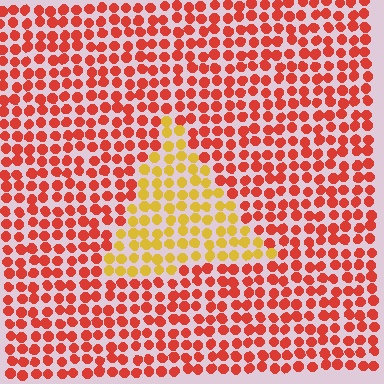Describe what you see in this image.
The image is filled with small red elements in a uniform arrangement. A triangle-shaped region is visible where the elements are tinted to a slightly different hue, forming a subtle color boundary.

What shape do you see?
I see a triangle.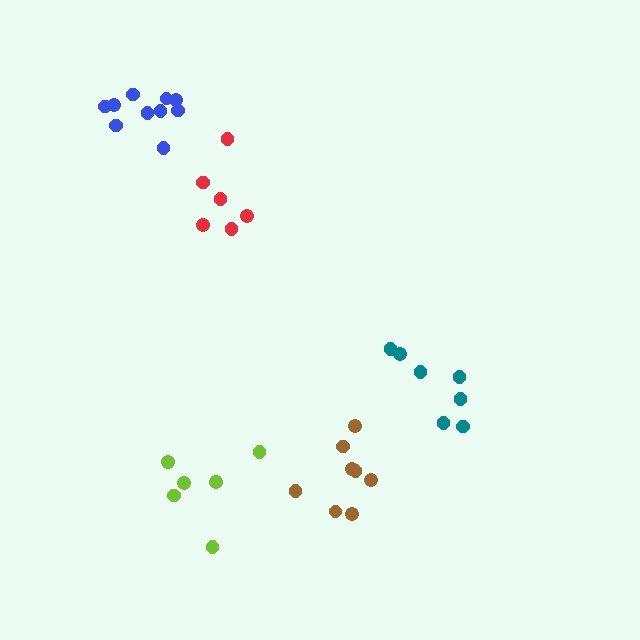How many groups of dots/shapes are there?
There are 5 groups.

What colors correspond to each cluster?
The clusters are colored: red, lime, teal, brown, blue.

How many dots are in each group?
Group 1: 6 dots, Group 2: 6 dots, Group 3: 7 dots, Group 4: 8 dots, Group 5: 10 dots (37 total).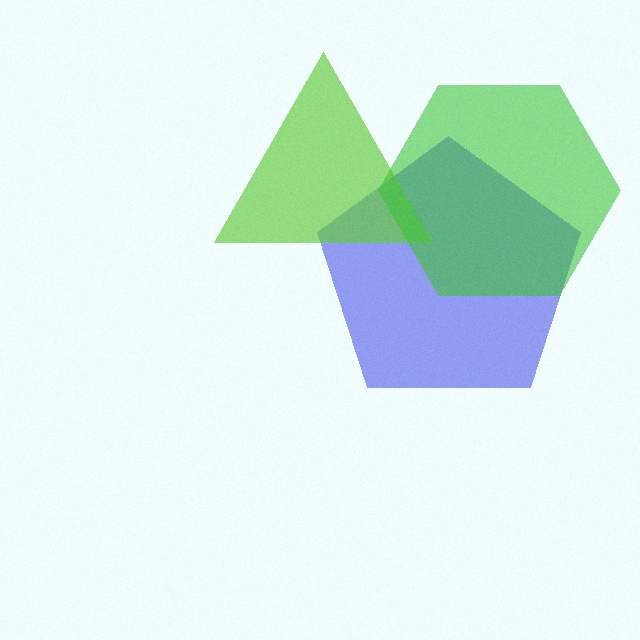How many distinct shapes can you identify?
There are 3 distinct shapes: a blue pentagon, a lime triangle, a green hexagon.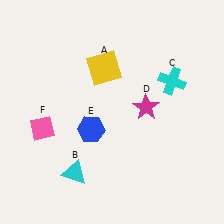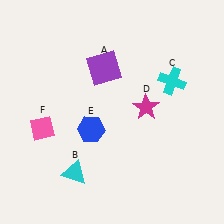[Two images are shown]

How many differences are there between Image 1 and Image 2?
There is 1 difference between the two images.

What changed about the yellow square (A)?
In Image 1, A is yellow. In Image 2, it changed to purple.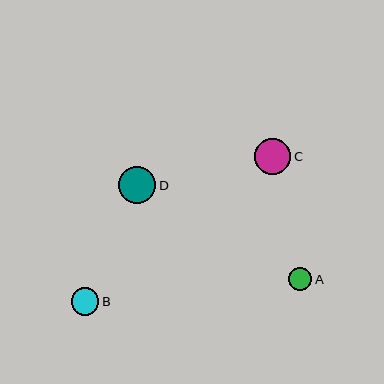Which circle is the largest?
Circle D is the largest with a size of approximately 37 pixels.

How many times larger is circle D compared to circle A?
Circle D is approximately 1.6 times the size of circle A.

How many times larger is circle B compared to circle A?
Circle B is approximately 1.2 times the size of circle A.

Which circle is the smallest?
Circle A is the smallest with a size of approximately 23 pixels.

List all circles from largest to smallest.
From largest to smallest: D, C, B, A.